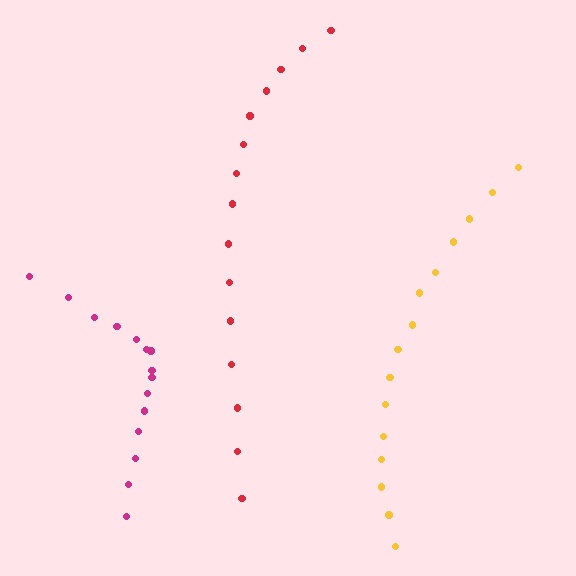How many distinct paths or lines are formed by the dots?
There are 3 distinct paths.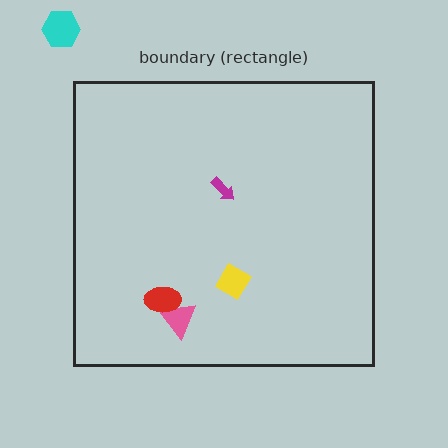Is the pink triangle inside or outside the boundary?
Inside.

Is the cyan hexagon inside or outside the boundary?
Outside.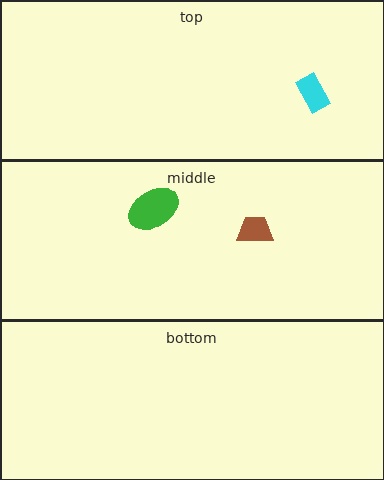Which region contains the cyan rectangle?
The top region.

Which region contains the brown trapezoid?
The middle region.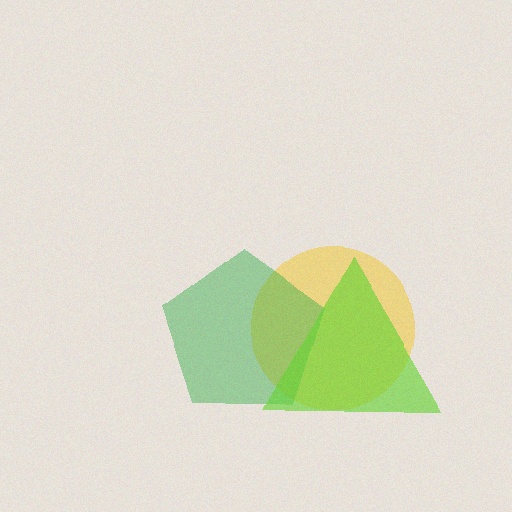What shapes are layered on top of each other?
The layered shapes are: a yellow circle, a green pentagon, a lime triangle.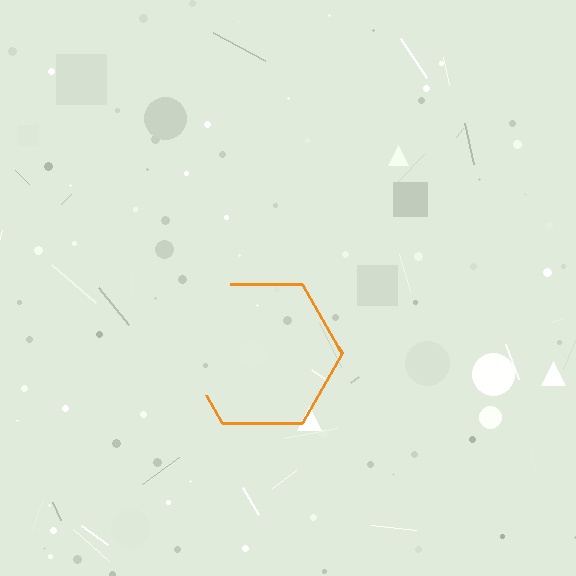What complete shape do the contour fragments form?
The contour fragments form a hexagon.